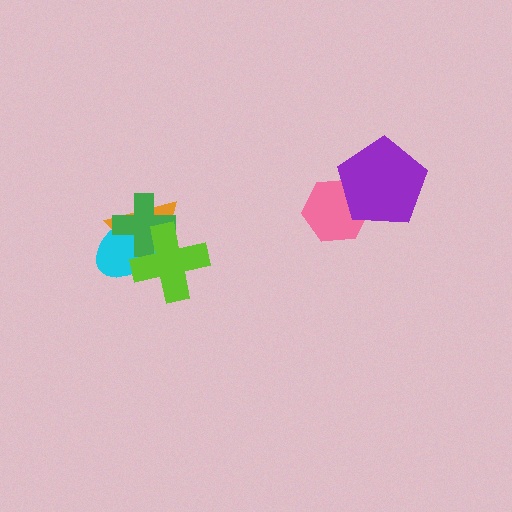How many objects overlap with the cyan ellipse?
3 objects overlap with the cyan ellipse.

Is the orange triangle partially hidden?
Yes, it is partially covered by another shape.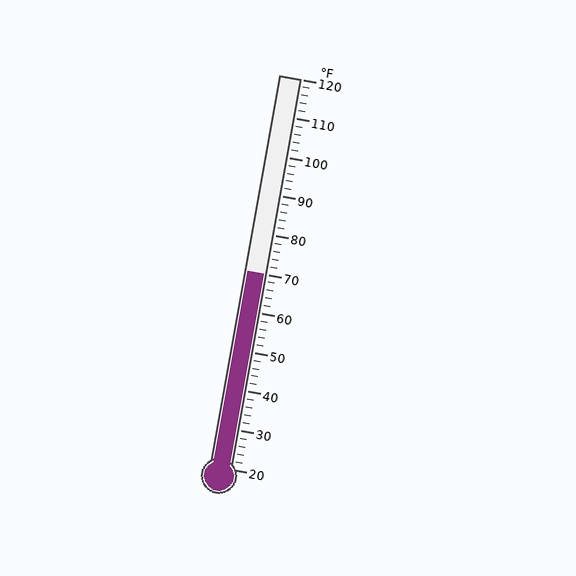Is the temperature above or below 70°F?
The temperature is at 70°F.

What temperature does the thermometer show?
The thermometer shows approximately 70°F.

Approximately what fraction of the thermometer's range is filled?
The thermometer is filled to approximately 50% of its range.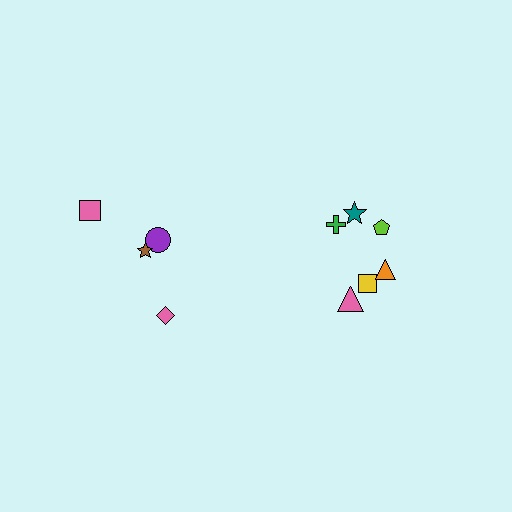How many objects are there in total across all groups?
There are 10 objects.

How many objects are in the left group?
There are 4 objects.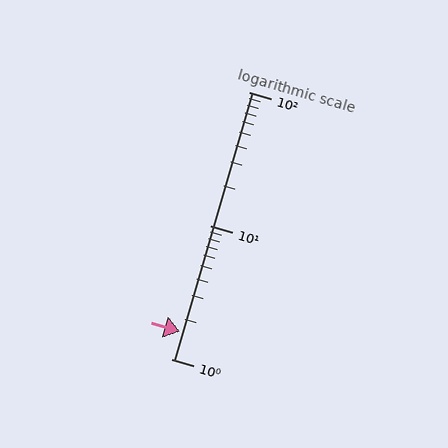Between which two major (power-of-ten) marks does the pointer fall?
The pointer is between 1 and 10.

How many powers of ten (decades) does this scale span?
The scale spans 2 decades, from 1 to 100.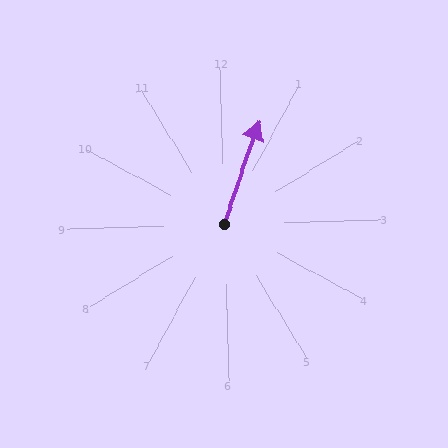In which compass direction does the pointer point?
North.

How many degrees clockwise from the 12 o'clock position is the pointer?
Approximately 20 degrees.